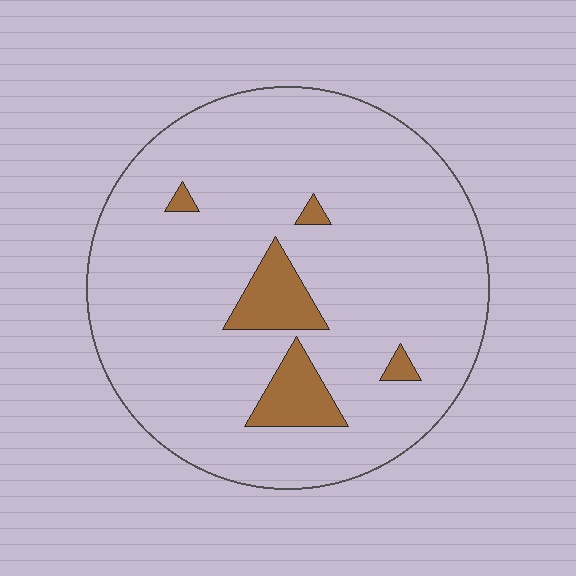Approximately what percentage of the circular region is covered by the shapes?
Approximately 10%.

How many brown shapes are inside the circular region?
5.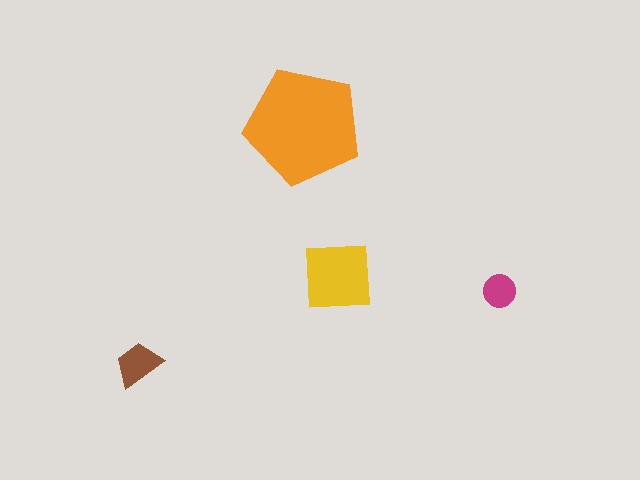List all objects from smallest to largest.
The magenta circle, the brown trapezoid, the yellow square, the orange pentagon.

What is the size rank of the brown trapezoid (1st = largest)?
3rd.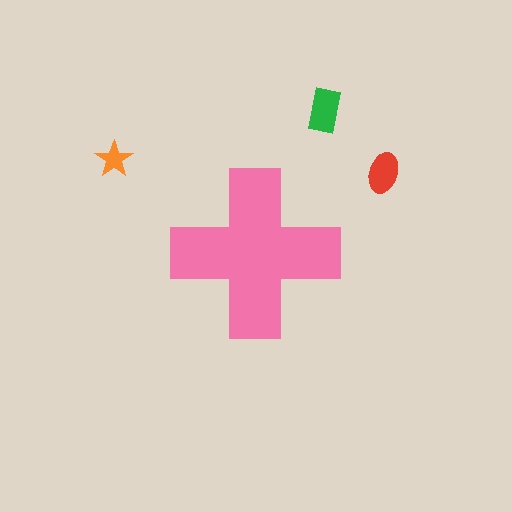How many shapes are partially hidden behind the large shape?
0 shapes are partially hidden.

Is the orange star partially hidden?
No, the orange star is fully visible.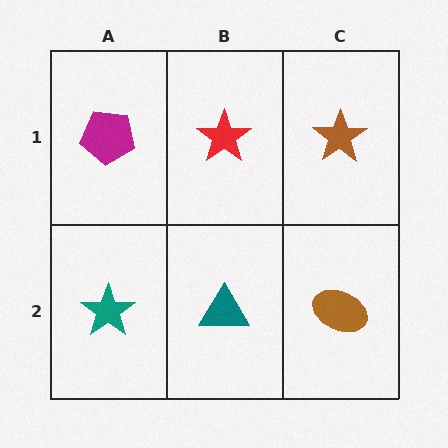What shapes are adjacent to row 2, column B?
A red star (row 1, column B), a teal star (row 2, column A), a brown ellipse (row 2, column C).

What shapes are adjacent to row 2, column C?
A brown star (row 1, column C), a teal triangle (row 2, column B).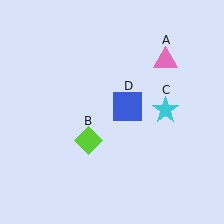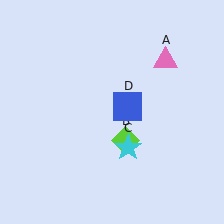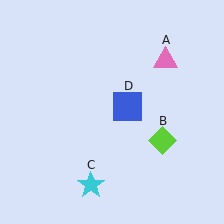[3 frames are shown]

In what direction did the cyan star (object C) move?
The cyan star (object C) moved down and to the left.